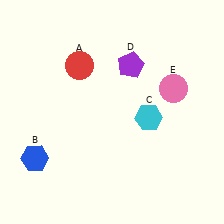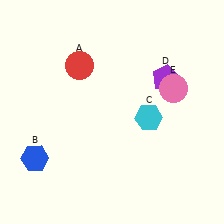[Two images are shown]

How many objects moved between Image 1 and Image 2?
1 object moved between the two images.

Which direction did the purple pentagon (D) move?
The purple pentagon (D) moved right.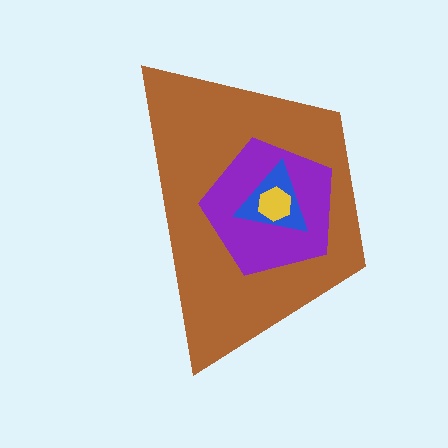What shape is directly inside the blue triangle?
The yellow hexagon.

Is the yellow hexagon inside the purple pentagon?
Yes.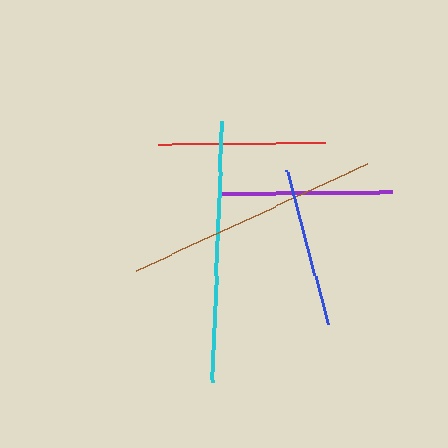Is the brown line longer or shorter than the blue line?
The brown line is longer than the blue line.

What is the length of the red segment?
The red segment is approximately 167 pixels long.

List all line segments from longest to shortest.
From longest to shortest: cyan, brown, purple, red, blue.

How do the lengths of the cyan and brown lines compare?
The cyan and brown lines are approximately the same length.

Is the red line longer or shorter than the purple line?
The purple line is longer than the red line.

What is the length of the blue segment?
The blue segment is approximately 159 pixels long.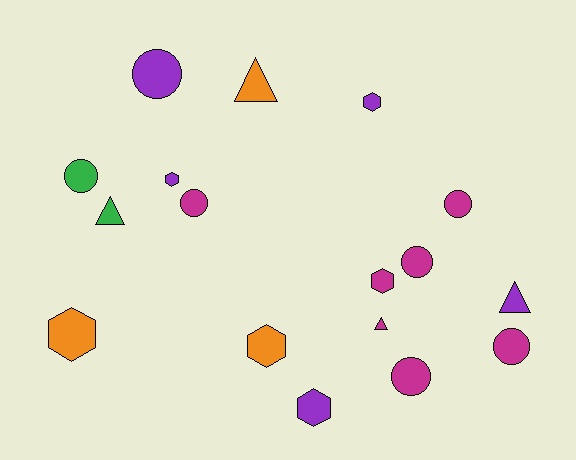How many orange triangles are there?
There is 1 orange triangle.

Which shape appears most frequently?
Circle, with 7 objects.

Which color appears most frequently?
Magenta, with 7 objects.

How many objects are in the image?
There are 17 objects.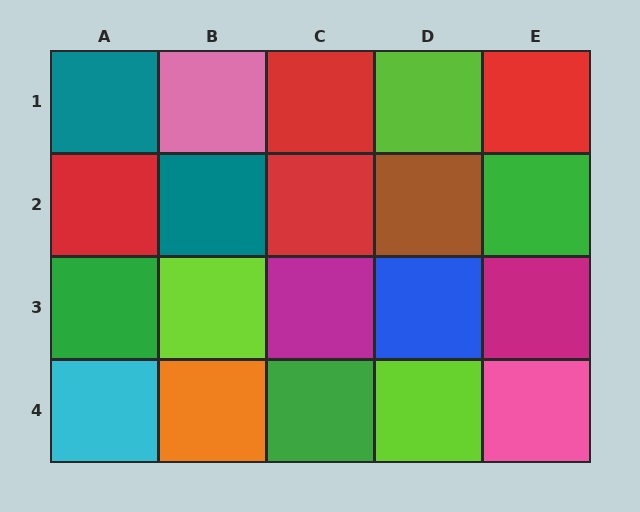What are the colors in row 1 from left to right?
Teal, pink, red, lime, red.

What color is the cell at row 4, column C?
Green.